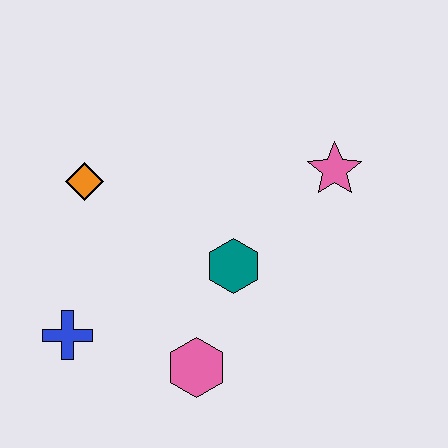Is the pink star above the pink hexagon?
Yes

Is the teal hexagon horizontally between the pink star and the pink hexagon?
Yes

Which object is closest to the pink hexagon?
The teal hexagon is closest to the pink hexagon.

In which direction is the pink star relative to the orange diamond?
The pink star is to the right of the orange diamond.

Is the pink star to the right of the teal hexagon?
Yes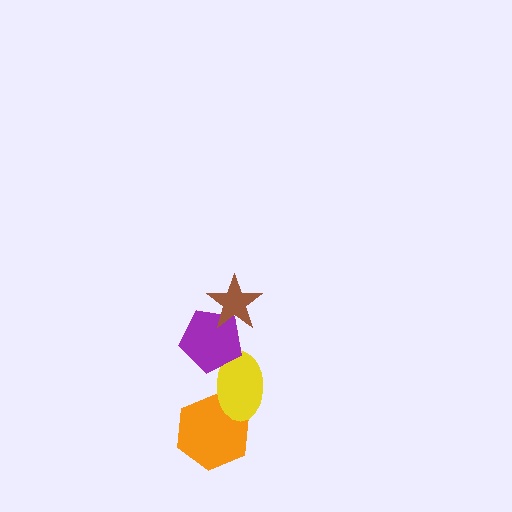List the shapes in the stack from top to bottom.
From top to bottom: the brown star, the purple pentagon, the yellow ellipse, the orange hexagon.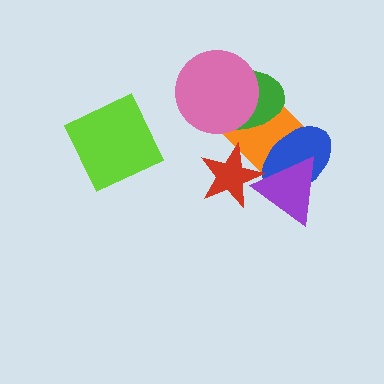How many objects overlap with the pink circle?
2 objects overlap with the pink circle.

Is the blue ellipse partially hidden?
Yes, it is partially covered by another shape.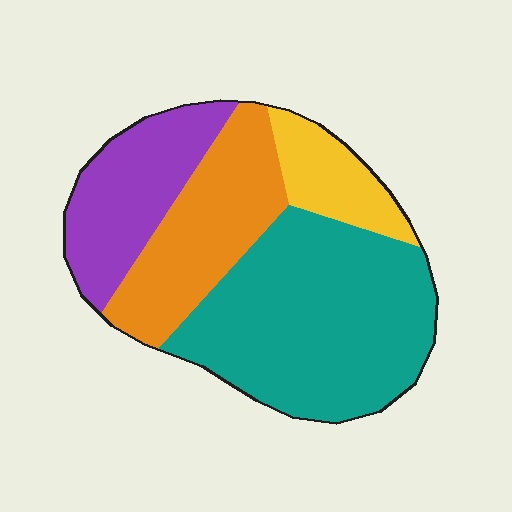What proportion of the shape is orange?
Orange covers roughly 25% of the shape.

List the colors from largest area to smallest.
From largest to smallest: teal, orange, purple, yellow.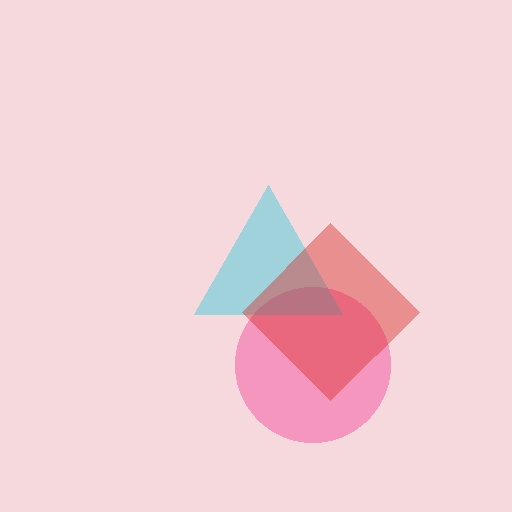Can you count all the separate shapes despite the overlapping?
Yes, there are 3 separate shapes.